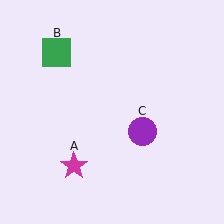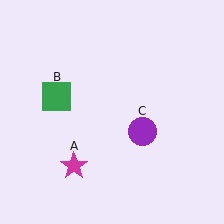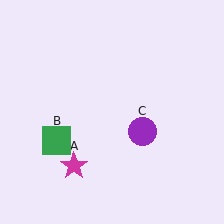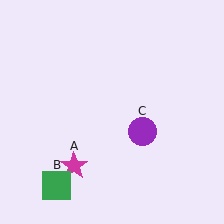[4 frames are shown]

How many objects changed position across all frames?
1 object changed position: green square (object B).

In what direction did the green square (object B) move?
The green square (object B) moved down.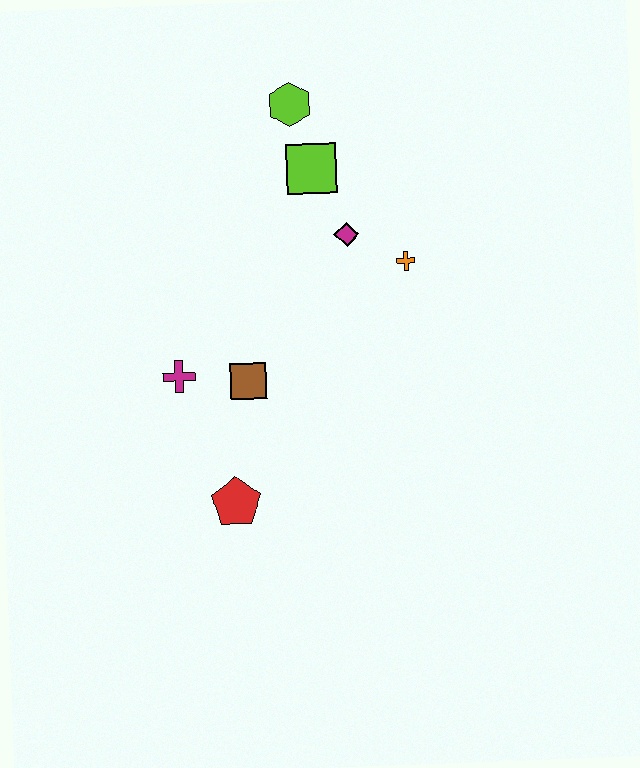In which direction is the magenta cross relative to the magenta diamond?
The magenta cross is to the left of the magenta diamond.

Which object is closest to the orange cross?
The magenta diamond is closest to the orange cross.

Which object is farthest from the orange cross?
The red pentagon is farthest from the orange cross.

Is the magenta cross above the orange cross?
No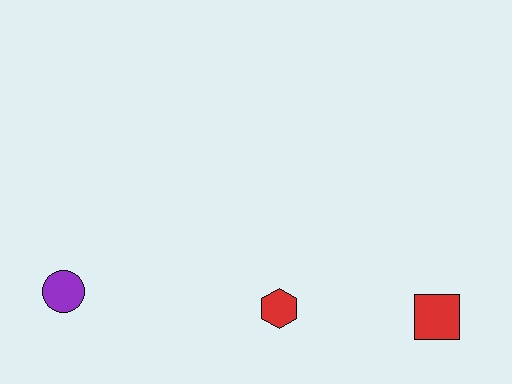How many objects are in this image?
There are 3 objects.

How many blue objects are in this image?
There are no blue objects.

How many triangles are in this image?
There are no triangles.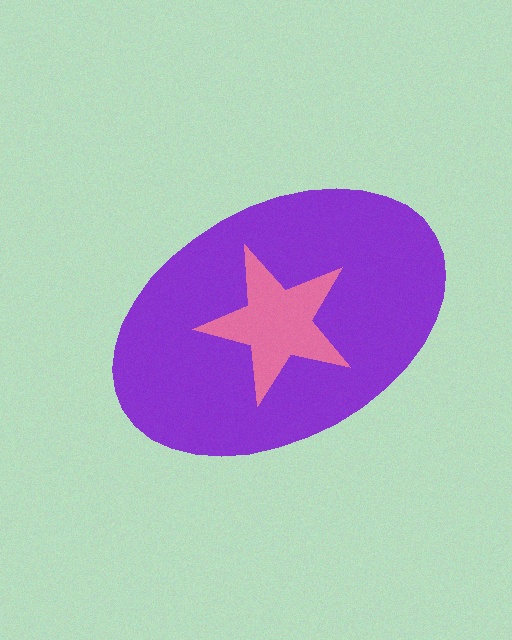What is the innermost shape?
The pink star.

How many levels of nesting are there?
2.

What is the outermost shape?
The purple ellipse.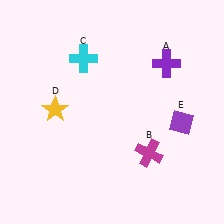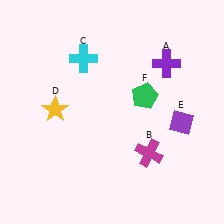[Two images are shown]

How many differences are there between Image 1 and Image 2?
There is 1 difference between the two images.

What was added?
A green pentagon (F) was added in Image 2.